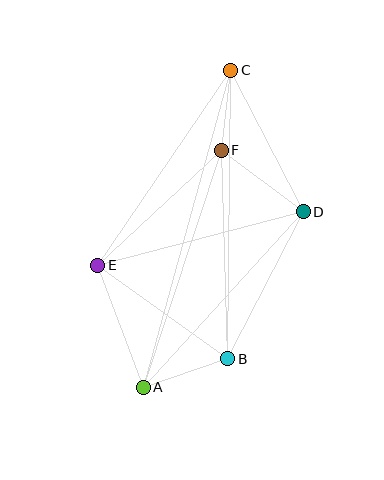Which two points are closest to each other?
Points C and F are closest to each other.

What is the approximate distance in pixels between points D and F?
The distance between D and F is approximately 102 pixels.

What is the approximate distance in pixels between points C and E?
The distance between C and E is approximately 236 pixels.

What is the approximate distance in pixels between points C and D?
The distance between C and D is approximately 159 pixels.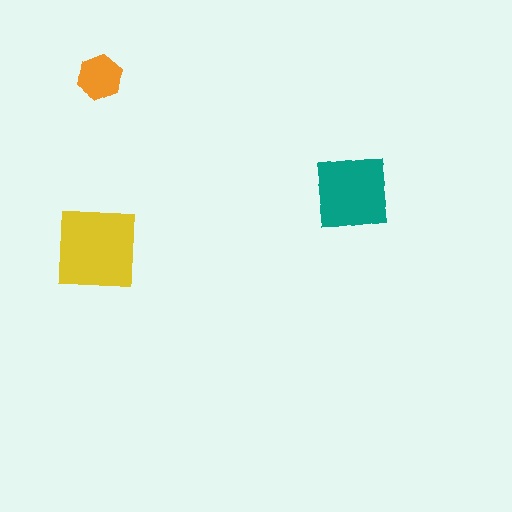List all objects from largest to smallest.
The yellow square, the teal square, the orange hexagon.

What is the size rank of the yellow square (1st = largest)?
1st.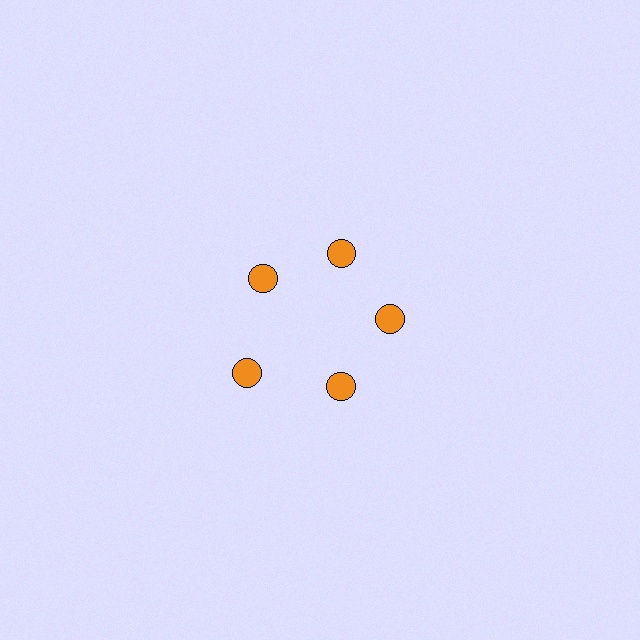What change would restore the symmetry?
The symmetry would be restored by moving it inward, back onto the ring so that all 5 circles sit at equal angles and equal distance from the center.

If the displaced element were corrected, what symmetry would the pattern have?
It would have 5-fold rotational symmetry — the pattern would map onto itself every 72 degrees.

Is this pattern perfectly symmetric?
No. The 5 orange circles are arranged in a ring, but one element near the 8 o'clock position is pushed outward from the center, breaking the 5-fold rotational symmetry.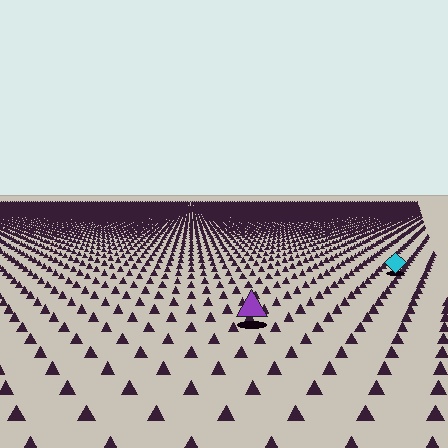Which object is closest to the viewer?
The purple triangle is closest. The texture marks near it are larger and more spread out.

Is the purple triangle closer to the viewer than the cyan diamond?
Yes. The purple triangle is closer — you can tell from the texture gradient: the ground texture is coarser near it.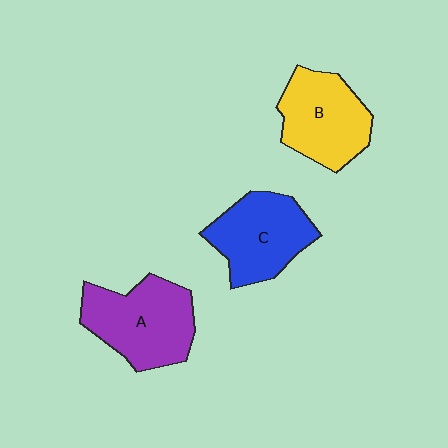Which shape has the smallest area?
Shape B (yellow).